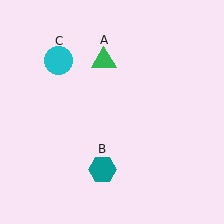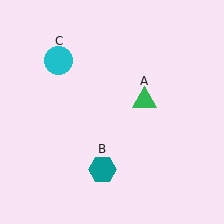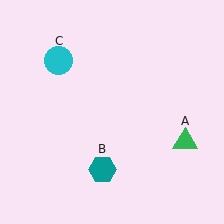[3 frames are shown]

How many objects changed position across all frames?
1 object changed position: green triangle (object A).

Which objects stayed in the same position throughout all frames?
Teal hexagon (object B) and cyan circle (object C) remained stationary.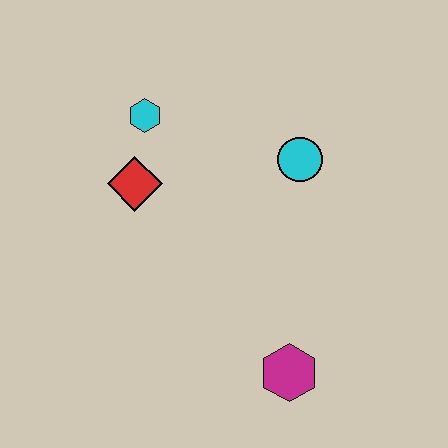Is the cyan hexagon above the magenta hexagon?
Yes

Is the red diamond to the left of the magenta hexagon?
Yes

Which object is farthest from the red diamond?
The magenta hexagon is farthest from the red diamond.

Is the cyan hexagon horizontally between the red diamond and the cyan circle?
Yes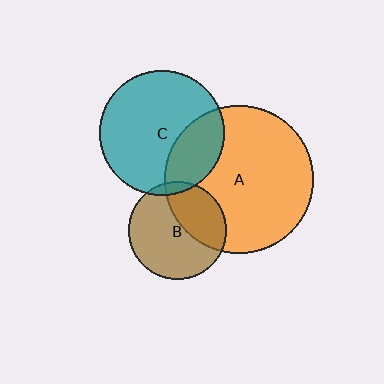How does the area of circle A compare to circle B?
Approximately 2.3 times.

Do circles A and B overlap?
Yes.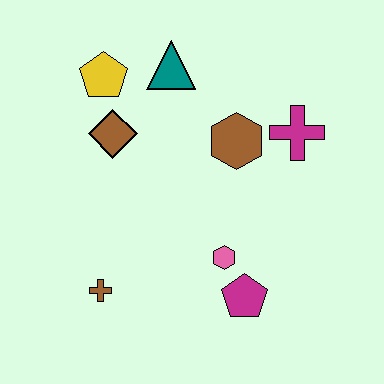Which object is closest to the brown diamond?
The yellow pentagon is closest to the brown diamond.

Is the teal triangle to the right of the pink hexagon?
No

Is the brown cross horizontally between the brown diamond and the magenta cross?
No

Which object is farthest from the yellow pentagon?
The magenta pentagon is farthest from the yellow pentagon.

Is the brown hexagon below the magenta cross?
Yes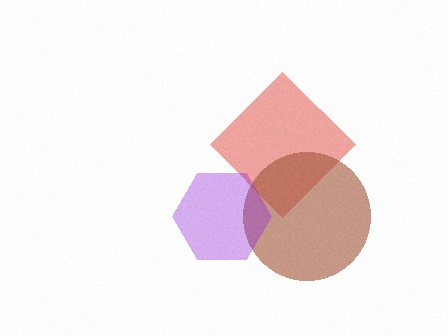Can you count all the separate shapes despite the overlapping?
Yes, there are 3 separate shapes.